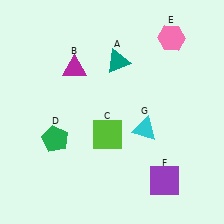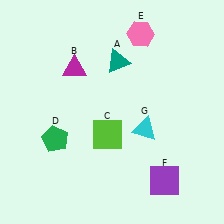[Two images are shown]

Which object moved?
The pink hexagon (E) moved left.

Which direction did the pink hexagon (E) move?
The pink hexagon (E) moved left.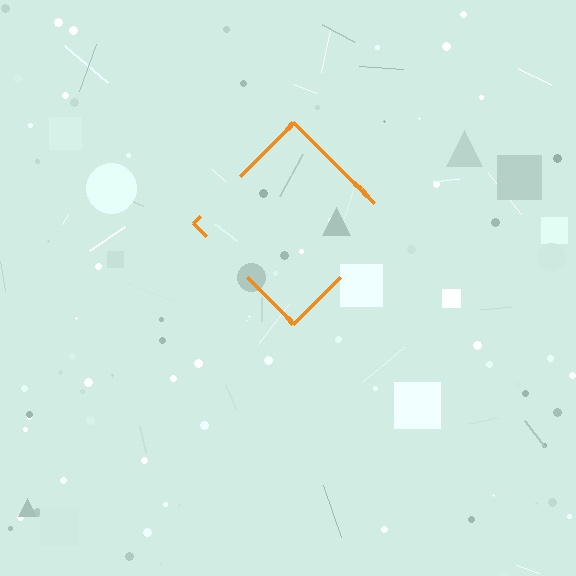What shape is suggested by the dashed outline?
The dashed outline suggests a diamond.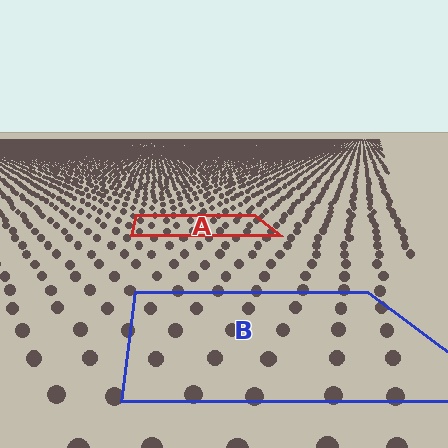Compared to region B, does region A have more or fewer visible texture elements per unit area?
Region A has more texture elements per unit area — they are packed more densely because it is farther away.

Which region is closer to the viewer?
Region B is closer. The texture elements there are larger and more spread out.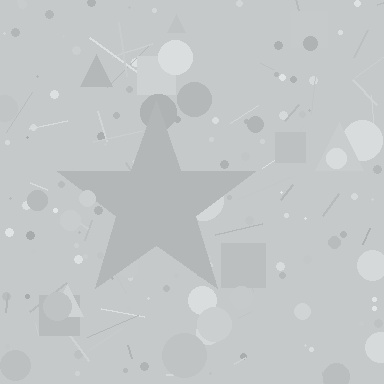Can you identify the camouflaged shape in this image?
The camouflaged shape is a star.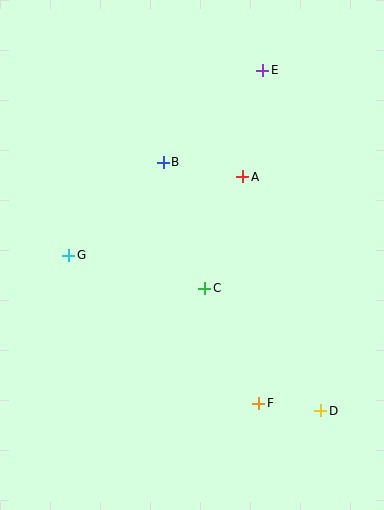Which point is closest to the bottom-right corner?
Point D is closest to the bottom-right corner.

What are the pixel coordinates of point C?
Point C is at (205, 288).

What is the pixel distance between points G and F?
The distance between G and F is 241 pixels.